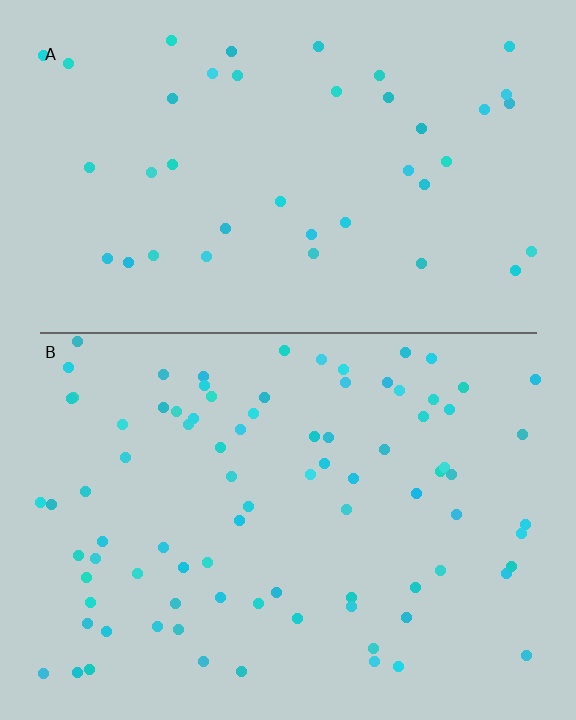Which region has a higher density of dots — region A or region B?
B (the bottom).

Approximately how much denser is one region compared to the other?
Approximately 2.1× — region B over region A.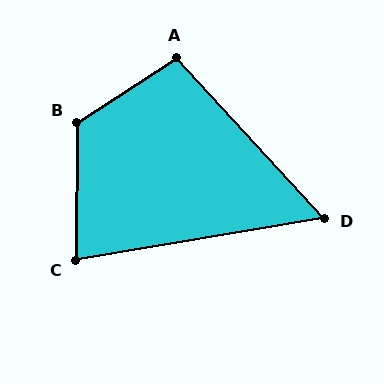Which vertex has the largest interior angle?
B, at approximately 123 degrees.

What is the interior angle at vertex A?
Approximately 100 degrees (obtuse).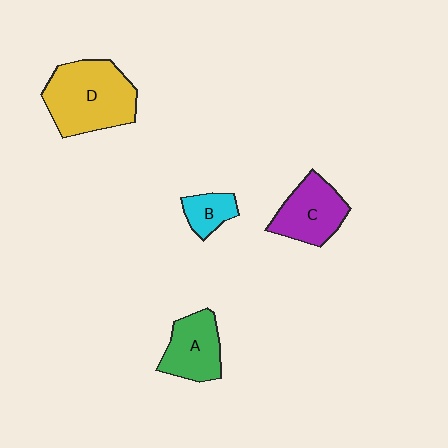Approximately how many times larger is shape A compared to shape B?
Approximately 1.8 times.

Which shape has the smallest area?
Shape B (cyan).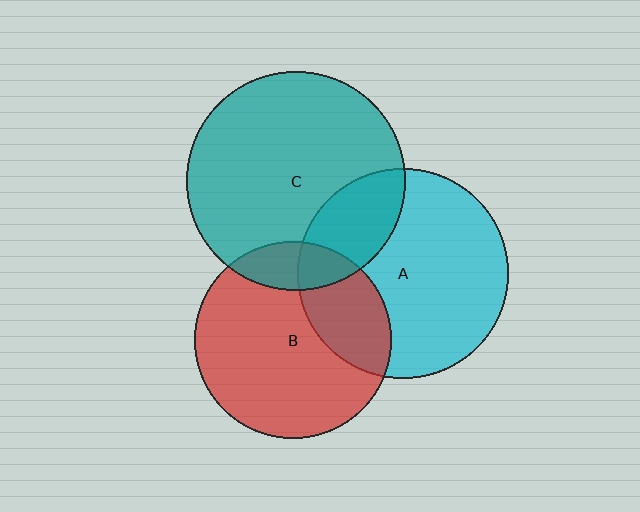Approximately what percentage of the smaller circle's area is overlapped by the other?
Approximately 25%.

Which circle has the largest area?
Circle C (teal).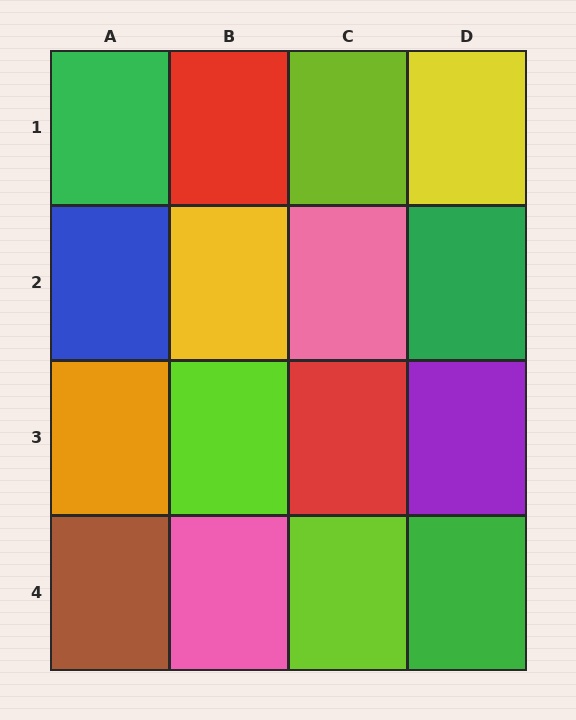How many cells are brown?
1 cell is brown.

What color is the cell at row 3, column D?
Purple.